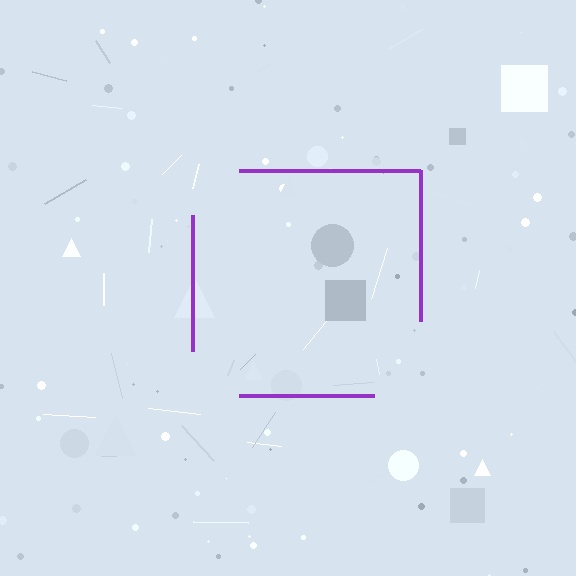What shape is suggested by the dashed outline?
The dashed outline suggests a square.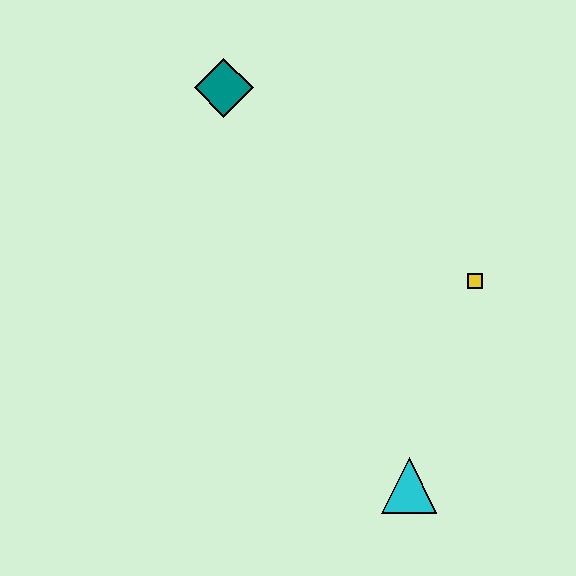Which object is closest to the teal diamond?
The yellow square is closest to the teal diamond.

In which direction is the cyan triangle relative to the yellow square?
The cyan triangle is below the yellow square.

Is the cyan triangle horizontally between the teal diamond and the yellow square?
Yes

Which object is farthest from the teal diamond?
The cyan triangle is farthest from the teal diamond.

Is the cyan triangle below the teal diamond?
Yes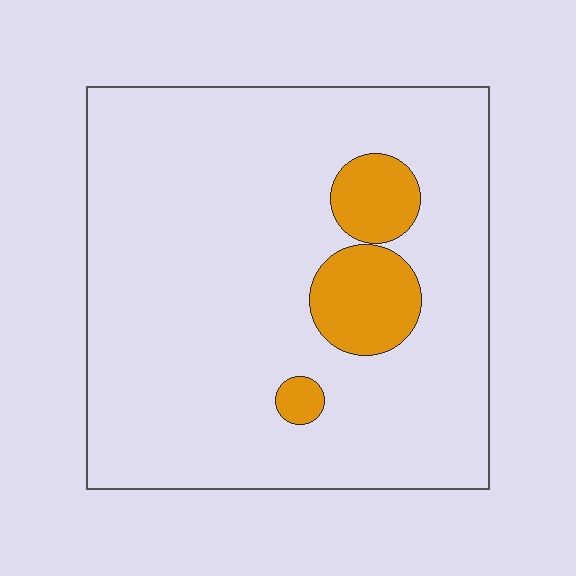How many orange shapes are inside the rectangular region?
3.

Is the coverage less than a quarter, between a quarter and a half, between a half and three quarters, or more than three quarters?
Less than a quarter.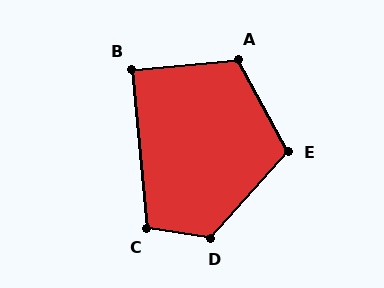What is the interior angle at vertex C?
Approximately 104 degrees (obtuse).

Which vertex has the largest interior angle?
D, at approximately 123 degrees.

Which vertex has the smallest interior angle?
B, at approximately 90 degrees.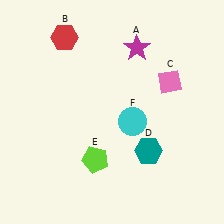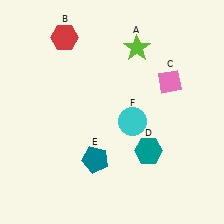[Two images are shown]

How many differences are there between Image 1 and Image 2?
There are 2 differences between the two images.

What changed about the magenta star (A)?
In Image 1, A is magenta. In Image 2, it changed to lime.